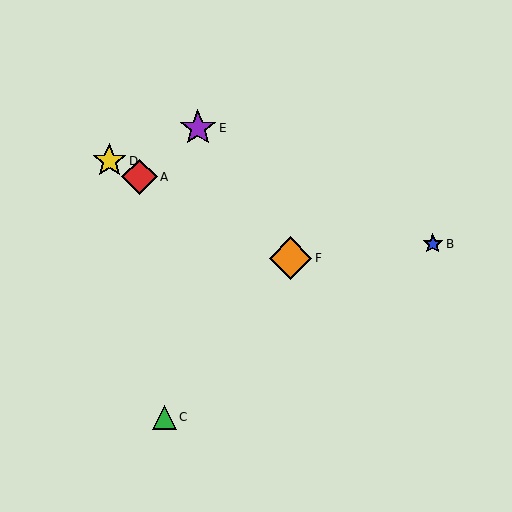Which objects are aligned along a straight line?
Objects A, D, F are aligned along a straight line.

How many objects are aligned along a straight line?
3 objects (A, D, F) are aligned along a straight line.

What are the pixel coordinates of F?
Object F is at (290, 258).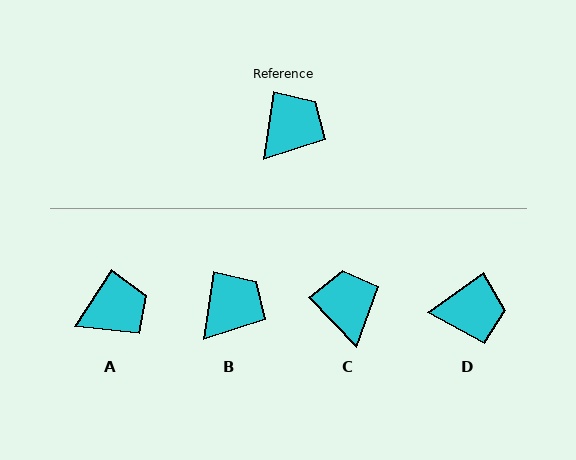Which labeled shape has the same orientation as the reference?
B.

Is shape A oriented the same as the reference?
No, it is off by about 24 degrees.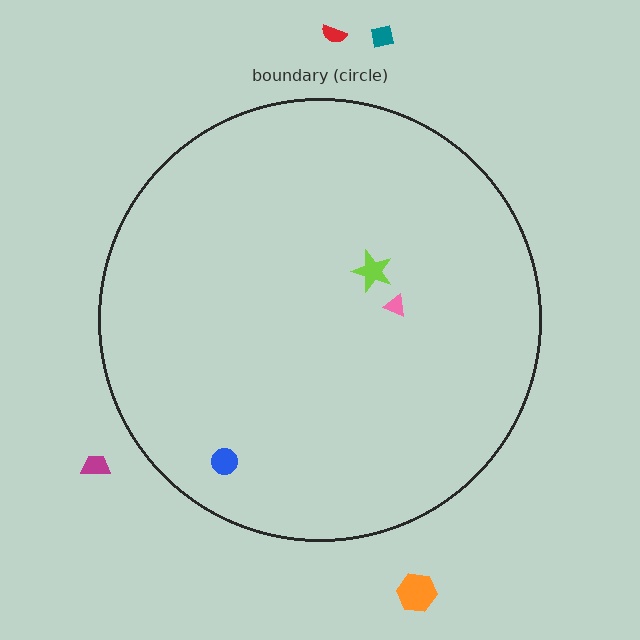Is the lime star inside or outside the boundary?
Inside.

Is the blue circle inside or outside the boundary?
Inside.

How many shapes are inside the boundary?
3 inside, 4 outside.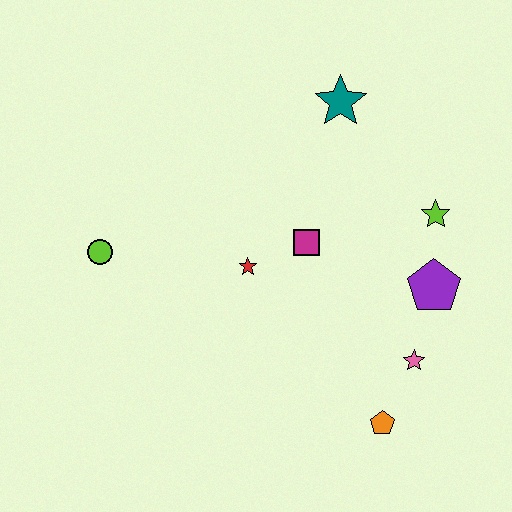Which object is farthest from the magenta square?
The lime circle is farthest from the magenta square.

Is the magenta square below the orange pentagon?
No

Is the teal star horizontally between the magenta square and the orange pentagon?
Yes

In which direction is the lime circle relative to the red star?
The lime circle is to the left of the red star.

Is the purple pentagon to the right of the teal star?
Yes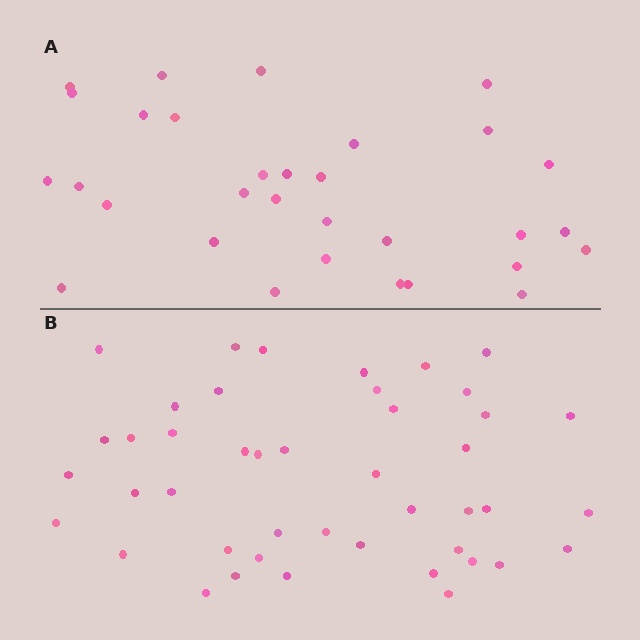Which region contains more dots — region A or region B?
Region B (the bottom region) has more dots.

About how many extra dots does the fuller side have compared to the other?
Region B has approximately 15 more dots than region A.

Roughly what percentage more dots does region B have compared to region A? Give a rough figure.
About 40% more.